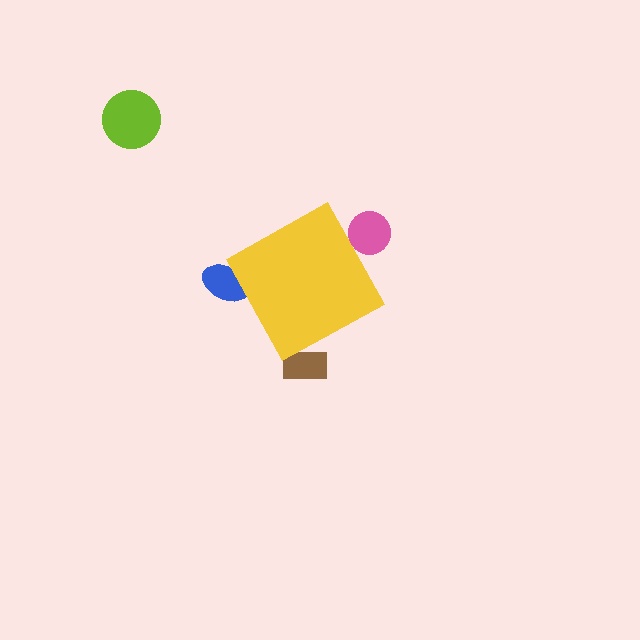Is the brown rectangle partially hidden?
Yes, the brown rectangle is partially hidden behind the yellow diamond.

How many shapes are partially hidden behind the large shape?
3 shapes are partially hidden.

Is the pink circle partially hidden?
Yes, the pink circle is partially hidden behind the yellow diamond.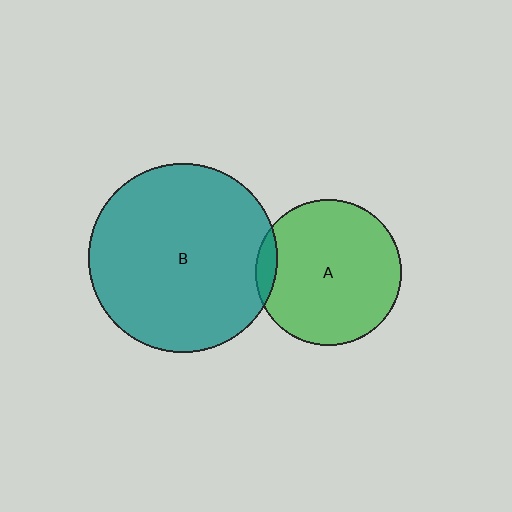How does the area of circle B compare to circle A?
Approximately 1.7 times.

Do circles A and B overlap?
Yes.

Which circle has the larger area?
Circle B (teal).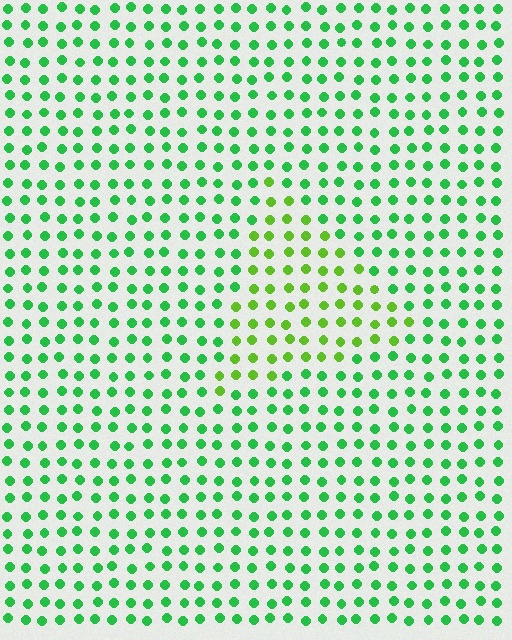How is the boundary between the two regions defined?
The boundary is defined purely by a slight shift in hue (about 34 degrees). Spacing, size, and orientation are identical on both sides.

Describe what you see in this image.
The image is filled with small green elements in a uniform arrangement. A triangle-shaped region is visible where the elements are tinted to a slightly different hue, forming a subtle color boundary.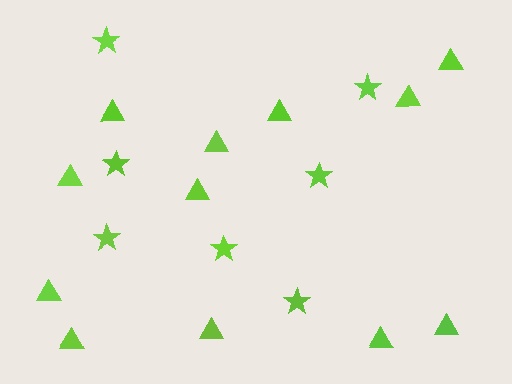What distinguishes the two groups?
There are 2 groups: one group of triangles (12) and one group of stars (7).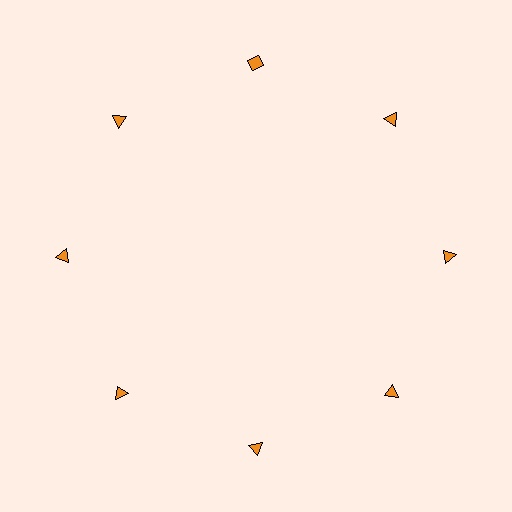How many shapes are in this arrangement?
There are 8 shapes arranged in a ring pattern.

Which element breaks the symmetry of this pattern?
The orange diamond at roughly the 12 o'clock position breaks the symmetry. All other shapes are orange triangles.